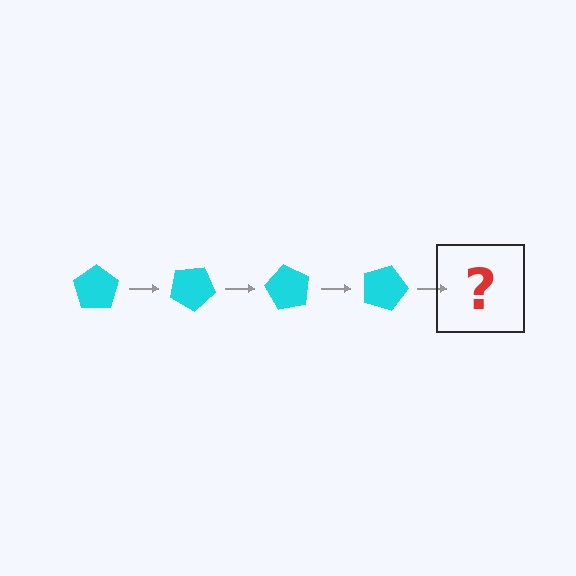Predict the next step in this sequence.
The next step is a cyan pentagon rotated 120 degrees.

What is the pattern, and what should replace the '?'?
The pattern is that the pentagon rotates 30 degrees each step. The '?' should be a cyan pentagon rotated 120 degrees.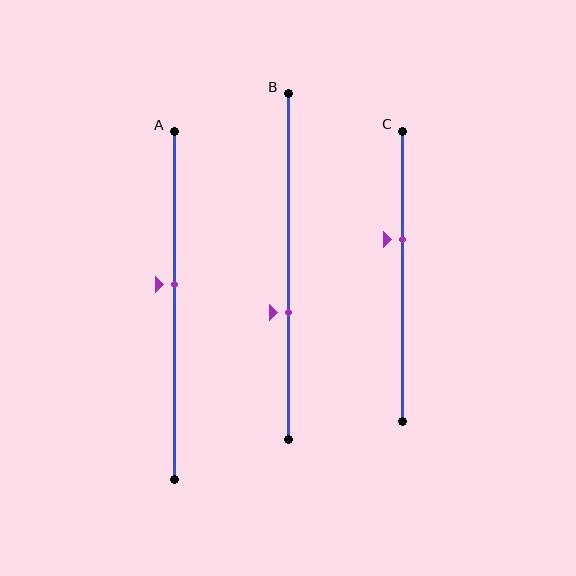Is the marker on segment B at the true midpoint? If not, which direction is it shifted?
No, the marker on segment B is shifted downward by about 13% of the segment length.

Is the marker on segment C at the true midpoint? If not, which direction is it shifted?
No, the marker on segment C is shifted upward by about 13% of the segment length.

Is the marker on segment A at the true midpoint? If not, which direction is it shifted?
No, the marker on segment A is shifted upward by about 6% of the segment length.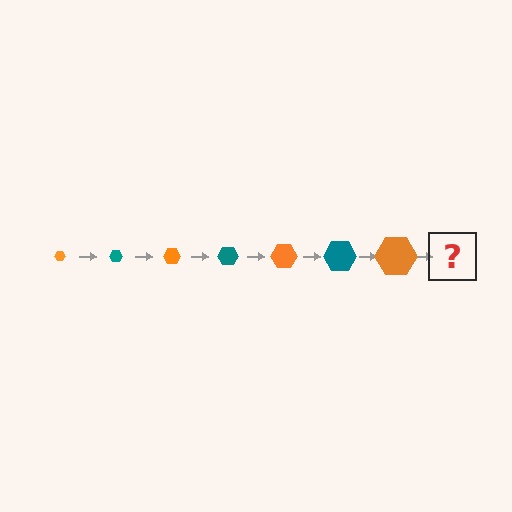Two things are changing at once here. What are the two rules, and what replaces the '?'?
The two rules are that the hexagon grows larger each step and the color cycles through orange and teal. The '?' should be a teal hexagon, larger than the previous one.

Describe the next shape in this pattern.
It should be a teal hexagon, larger than the previous one.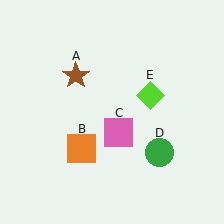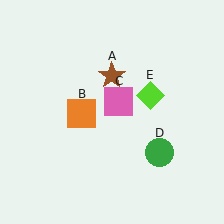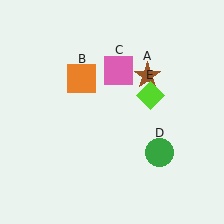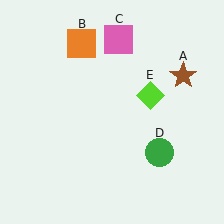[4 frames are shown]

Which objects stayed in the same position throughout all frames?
Green circle (object D) and lime diamond (object E) remained stationary.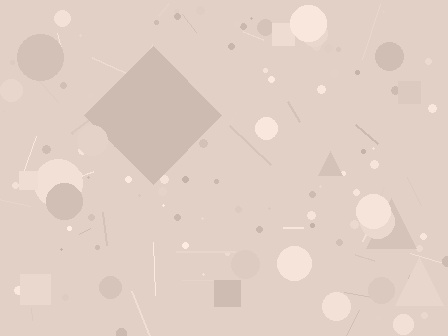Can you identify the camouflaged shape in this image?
The camouflaged shape is a diamond.